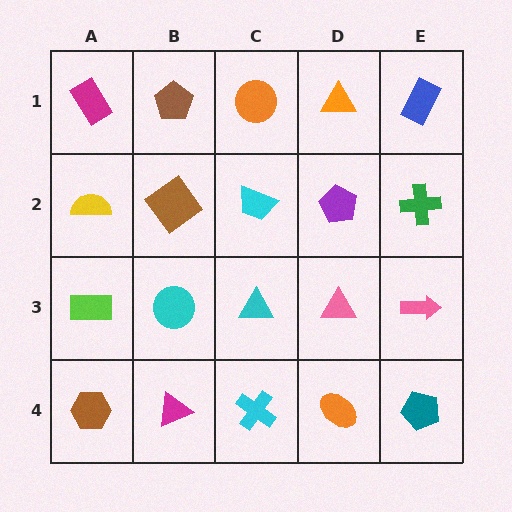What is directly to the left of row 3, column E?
A pink triangle.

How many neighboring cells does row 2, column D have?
4.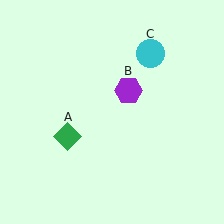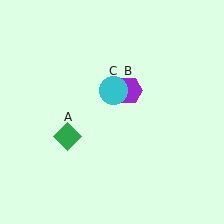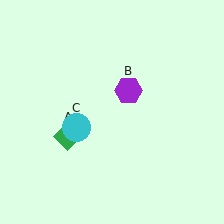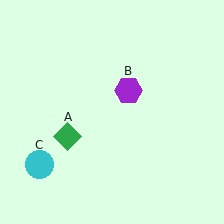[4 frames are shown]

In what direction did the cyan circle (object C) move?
The cyan circle (object C) moved down and to the left.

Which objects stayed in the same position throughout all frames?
Green diamond (object A) and purple hexagon (object B) remained stationary.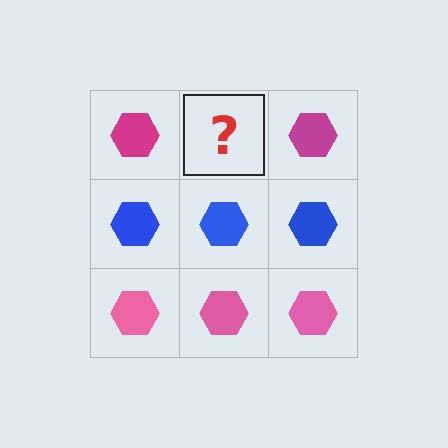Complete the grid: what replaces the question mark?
The question mark should be replaced with a magenta hexagon.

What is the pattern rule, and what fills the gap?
The rule is that each row has a consistent color. The gap should be filled with a magenta hexagon.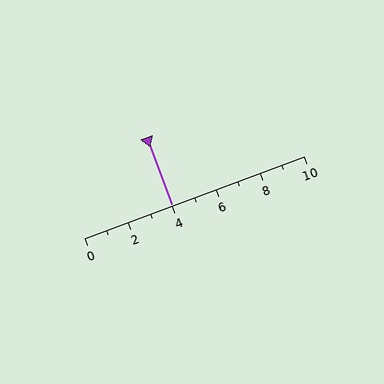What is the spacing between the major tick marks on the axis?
The major ticks are spaced 2 apart.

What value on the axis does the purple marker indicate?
The marker indicates approximately 4.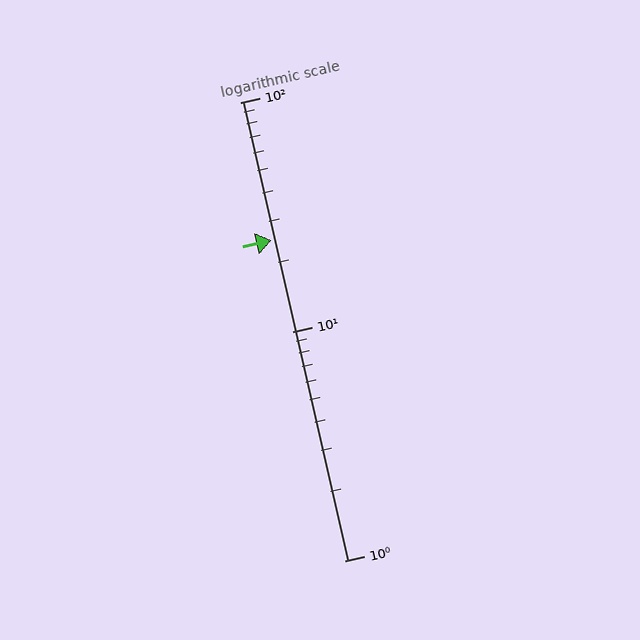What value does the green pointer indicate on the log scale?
The pointer indicates approximately 25.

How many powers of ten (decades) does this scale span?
The scale spans 2 decades, from 1 to 100.